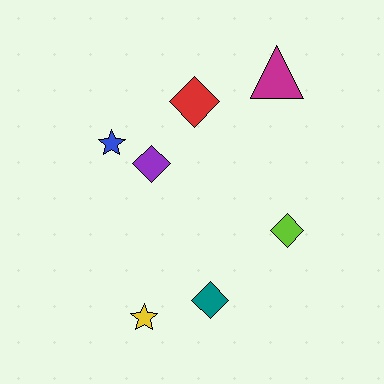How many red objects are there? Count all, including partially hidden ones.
There is 1 red object.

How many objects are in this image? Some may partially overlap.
There are 7 objects.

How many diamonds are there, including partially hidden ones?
There are 4 diamonds.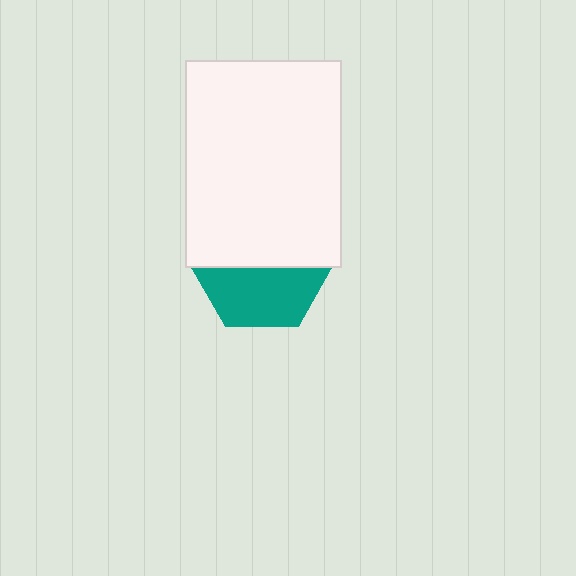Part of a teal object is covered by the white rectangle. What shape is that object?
It is a hexagon.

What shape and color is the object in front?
The object in front is a white rectangle.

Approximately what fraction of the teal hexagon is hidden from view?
Roughly 54% of the teal hexagon is hidden behind the white rectangle.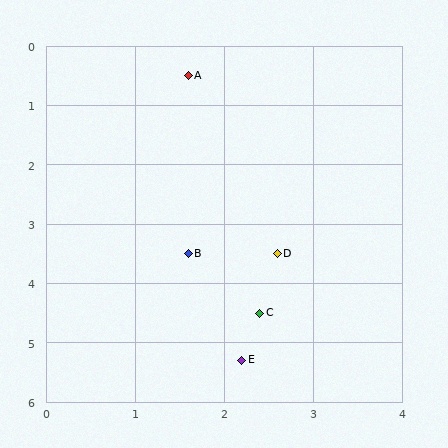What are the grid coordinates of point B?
Point B is at approximately (1.6, 3.5).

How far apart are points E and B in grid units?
Points E and B are about 1.9 grid units apart.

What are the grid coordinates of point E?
Point E is at approximately (2.2, 5.3).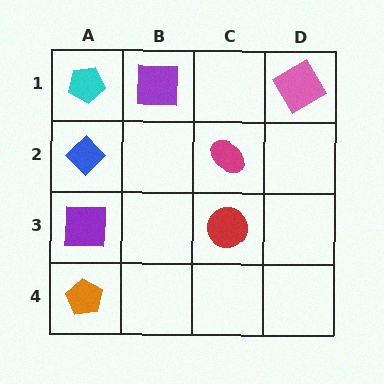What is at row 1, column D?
A pink square.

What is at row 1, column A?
A cyan pentagon.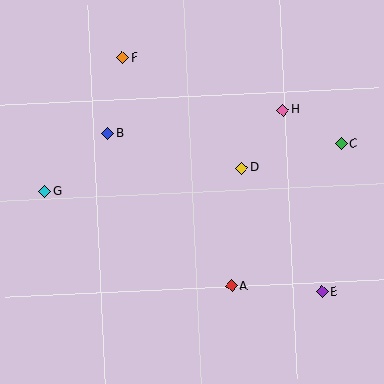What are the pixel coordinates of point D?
Point D is at (242, 168).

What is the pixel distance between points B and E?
The distance between B and E is 266 pixels.